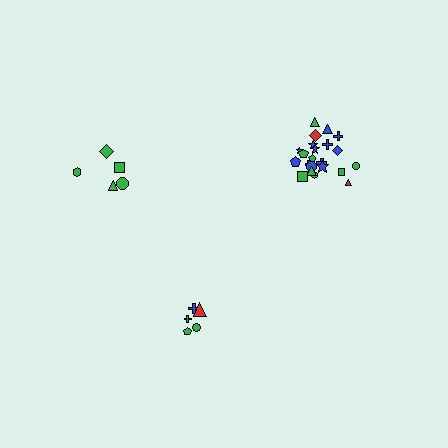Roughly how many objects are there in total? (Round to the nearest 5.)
Roughly 30 objects in total.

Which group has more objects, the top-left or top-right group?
The top-right group.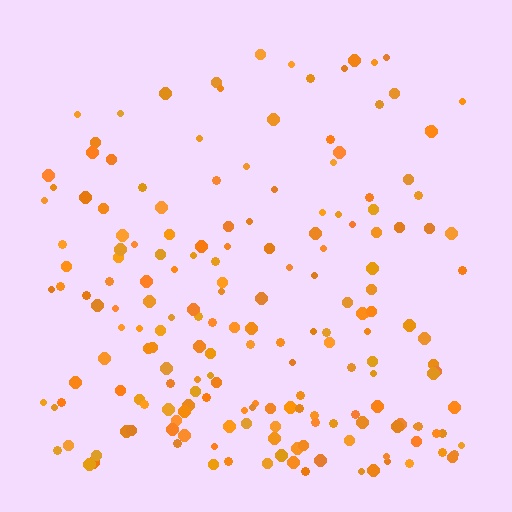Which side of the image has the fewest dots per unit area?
The top.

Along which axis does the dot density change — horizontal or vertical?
Vertical.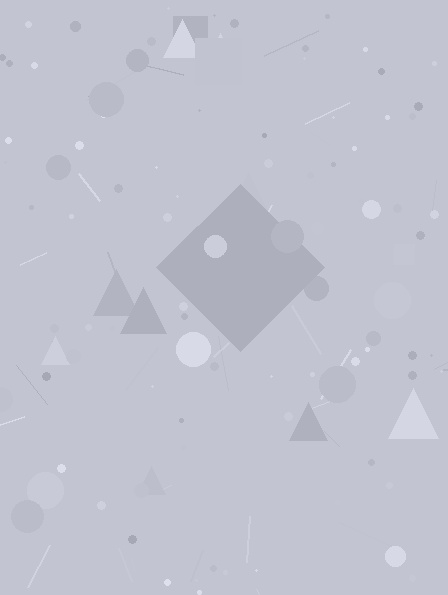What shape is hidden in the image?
A diamond is hidden in the image.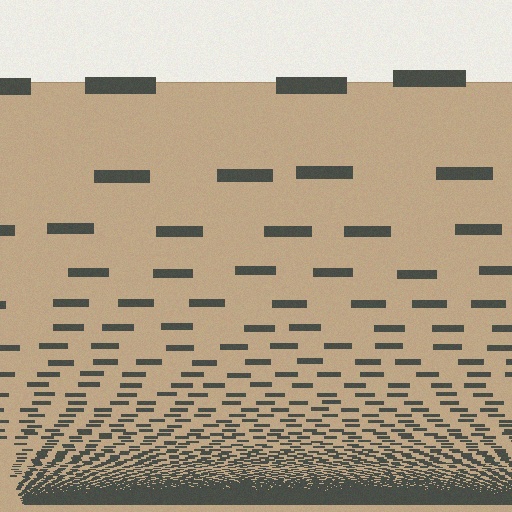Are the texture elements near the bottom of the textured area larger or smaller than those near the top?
Smaller. The gradient is inverted — elements near the bottom are smaller and denser.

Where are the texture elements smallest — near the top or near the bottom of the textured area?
Near the bottom.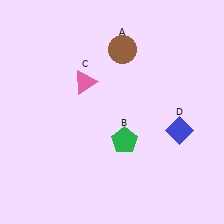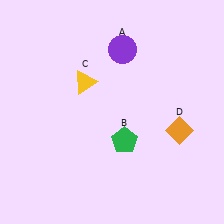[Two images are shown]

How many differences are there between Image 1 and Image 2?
There are 3 differences between the two images.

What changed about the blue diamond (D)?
In Image 1, D is blue. In Image 2, it changed to orange.